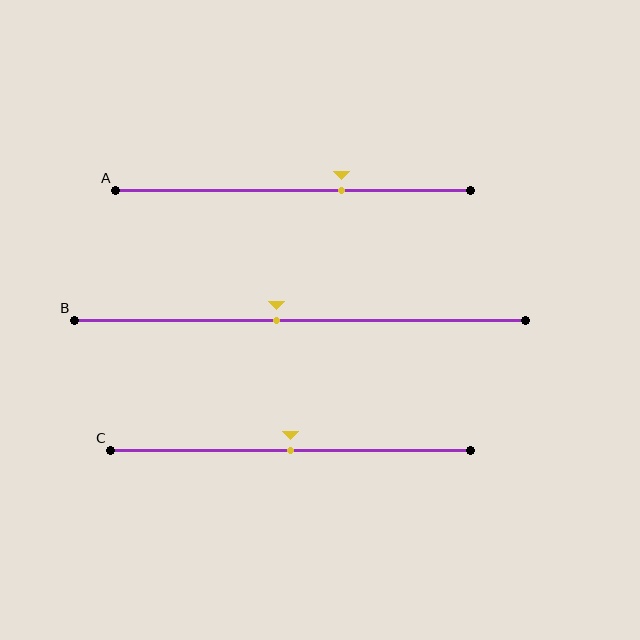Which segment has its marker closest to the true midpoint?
Segment C has its marker closest to the true midpoint.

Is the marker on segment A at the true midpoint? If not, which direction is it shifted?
No, the marker on segment A is shifted to the right by about 14% of the segment length.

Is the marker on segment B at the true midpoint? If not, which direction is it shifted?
No, the marker on segment B is shifted to the left by about 5% of the segment length.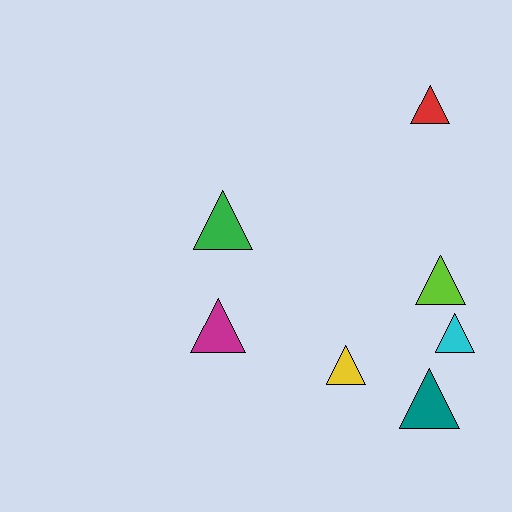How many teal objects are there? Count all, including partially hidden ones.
There is 1 teal object.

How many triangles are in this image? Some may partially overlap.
There are 7 triangles.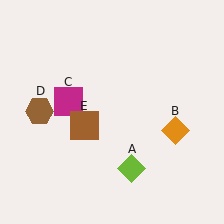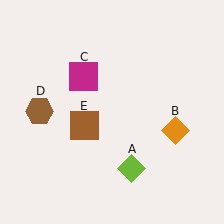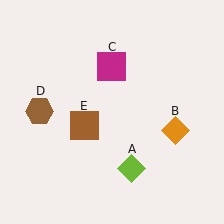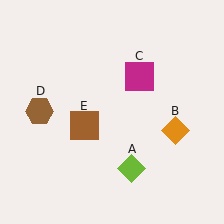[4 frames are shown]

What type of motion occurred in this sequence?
The magenta square (object C) rotated clockwise around the center of the scene.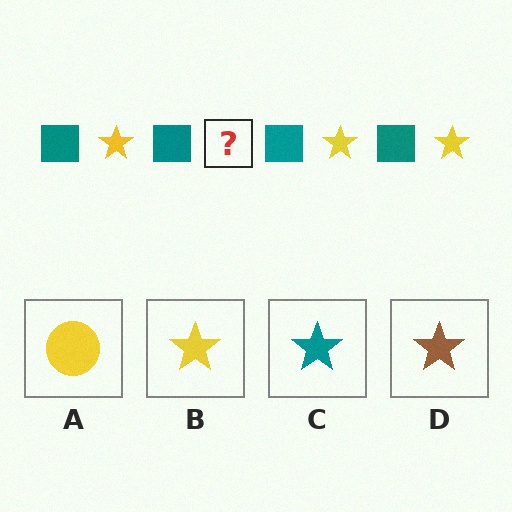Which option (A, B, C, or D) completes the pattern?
B.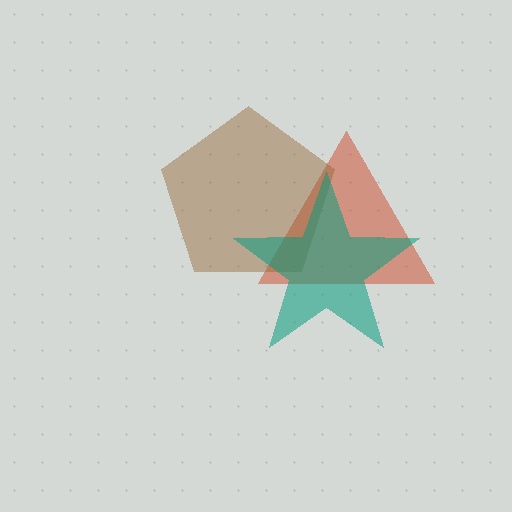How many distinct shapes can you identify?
There are 3 distinct shapes: a red triangle, a brown pentagon, a teal star.